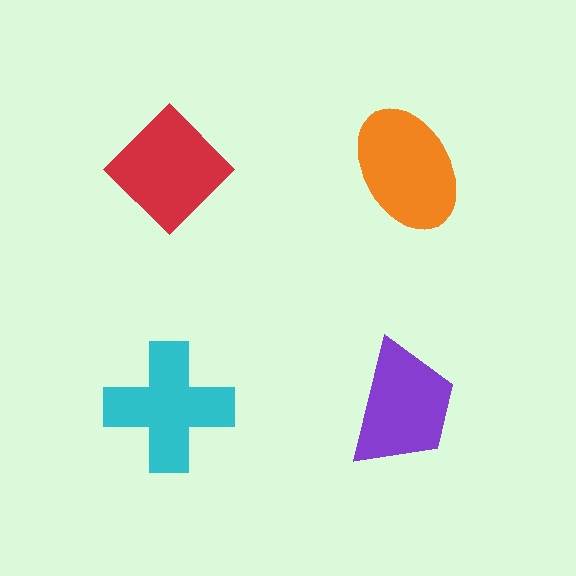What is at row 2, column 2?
A purple trapezoid.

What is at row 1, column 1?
A red diamond.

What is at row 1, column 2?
An orange ellipse.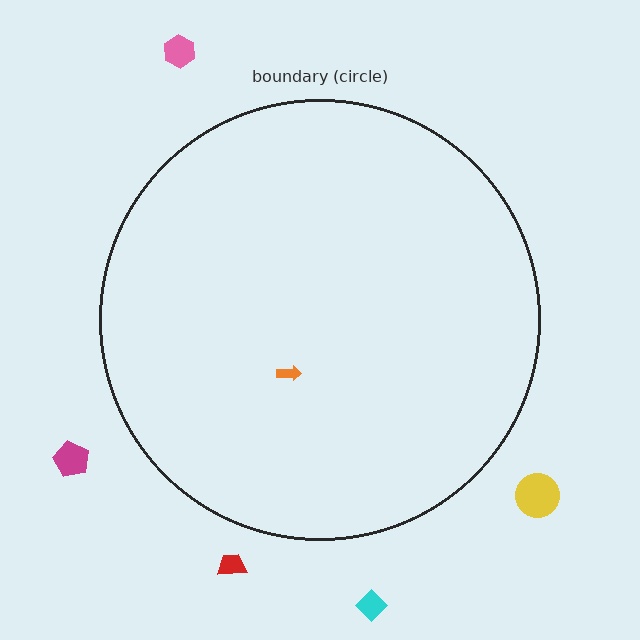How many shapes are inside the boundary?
1 inside, 5 outside.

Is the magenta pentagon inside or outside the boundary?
Outside.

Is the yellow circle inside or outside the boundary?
Outside.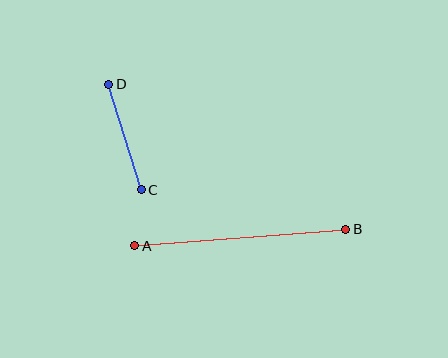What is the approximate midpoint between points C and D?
The midpoint is at approximately (125, 137) pixels.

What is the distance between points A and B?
The distance is approximately 212 pixels.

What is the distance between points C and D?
The distance is approximately 110 pixels.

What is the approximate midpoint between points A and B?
The midpoint is at approximately (240, 238) pixels.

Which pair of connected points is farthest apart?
Points A and B are farthest apart.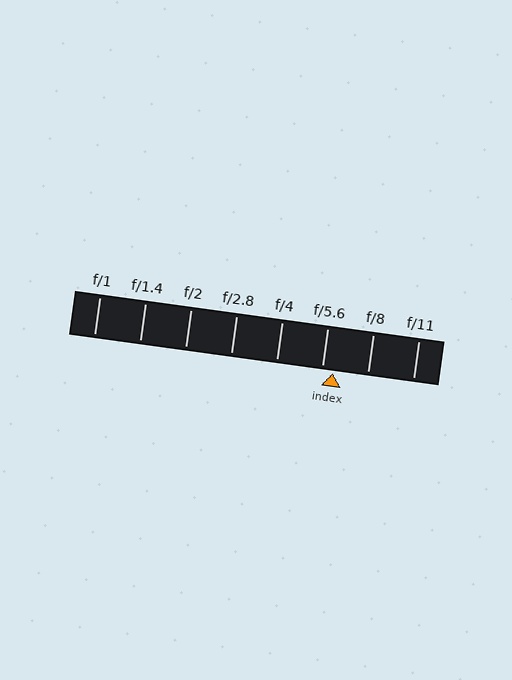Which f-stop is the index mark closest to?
The index mark is closest to f/5.6.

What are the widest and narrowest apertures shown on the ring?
The widest aperture shown is f/1 and the narrowest is f/11.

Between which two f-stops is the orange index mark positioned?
The index mark is between f/5.6 and f/8.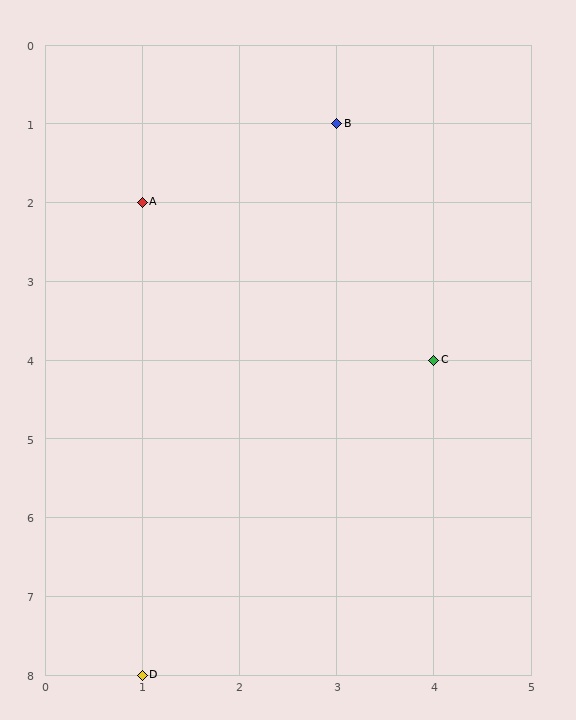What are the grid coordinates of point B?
Point B is at grid coordinates (3, 1).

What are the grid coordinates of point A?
Point A is at grid coordinates (1, 2).